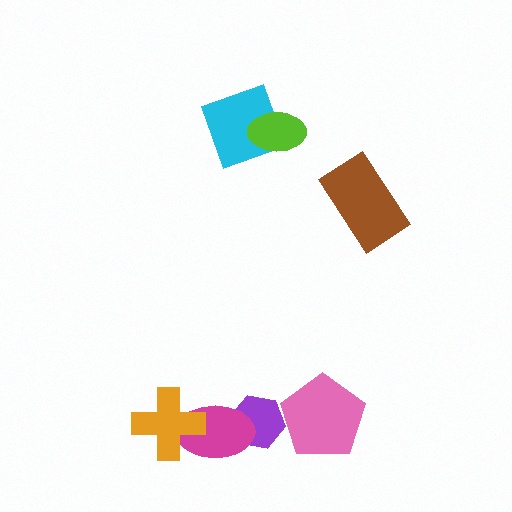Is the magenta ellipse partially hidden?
Yes, it is partially covered by another shape.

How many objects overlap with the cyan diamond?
1 object overlaps with the cyan diamond.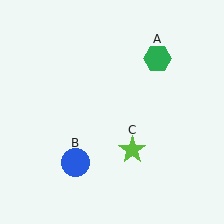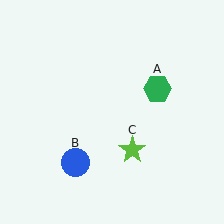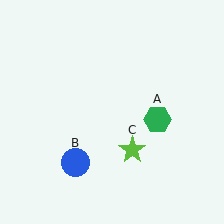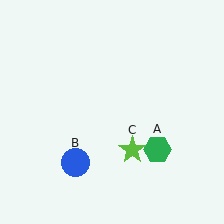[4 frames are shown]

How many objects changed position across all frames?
1 object changed position: green hexagon (object A).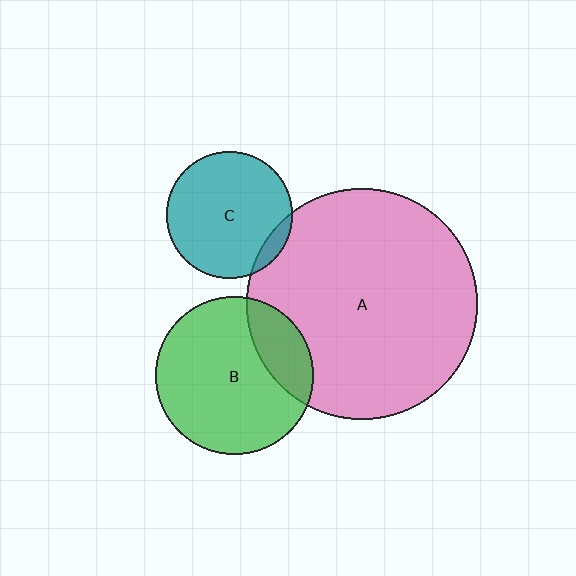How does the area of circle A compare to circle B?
Approximately 2.1 times.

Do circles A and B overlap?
Yes.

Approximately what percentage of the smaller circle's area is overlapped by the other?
Approximately 20%.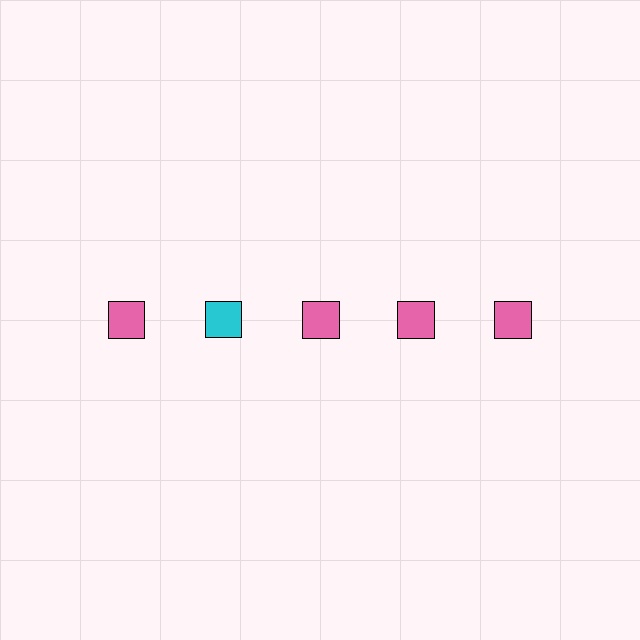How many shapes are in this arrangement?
There are 5 shapes arranged in a grid pattern.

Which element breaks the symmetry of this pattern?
The cyan square in the top row, second from left column breaks the symmetry. All other shapes are pink squares.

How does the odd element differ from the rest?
It has a different color: cyan instead of pink.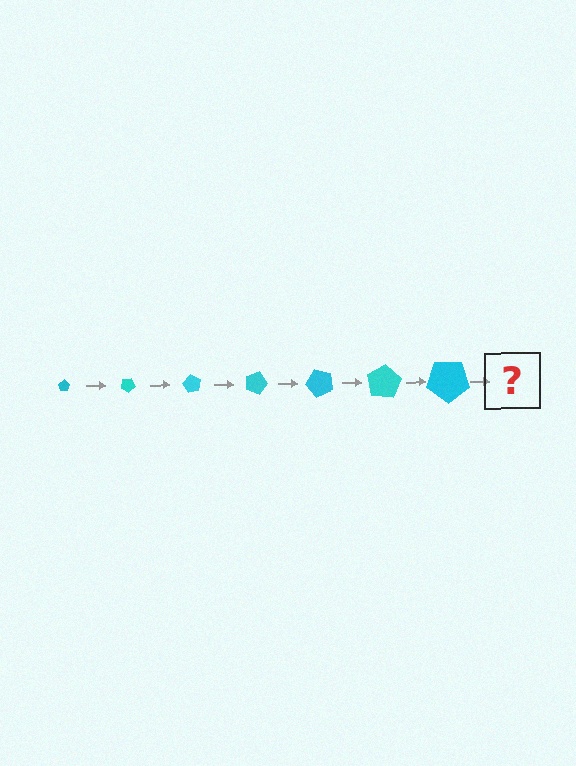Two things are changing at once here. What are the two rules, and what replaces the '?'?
The two rules are that the pentagon grows larger each step and it rotates 30 degrees each step. The '?' should be a pentagon, larger than the previous one and rotated 210 degrees from the start.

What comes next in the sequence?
The next element should be a pentagon, larger than the previous one and rotated 210 degrees from the start.